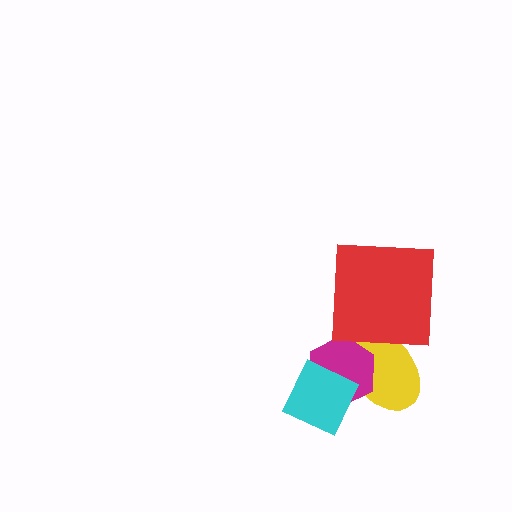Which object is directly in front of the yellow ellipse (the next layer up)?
The magenta hexagon is directly in front of the yellow ellipse.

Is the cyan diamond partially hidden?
No, no other shape covers it.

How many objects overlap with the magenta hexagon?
2 objects overlap with the magenta hexagon.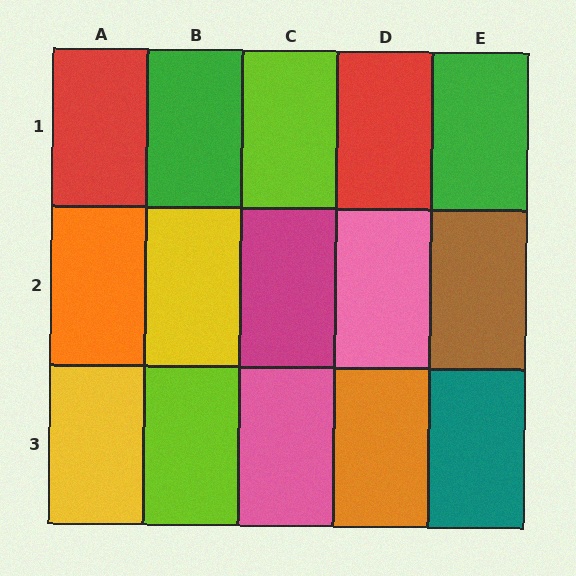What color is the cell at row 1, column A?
Red.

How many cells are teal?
1 cell is teal.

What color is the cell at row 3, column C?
Pink.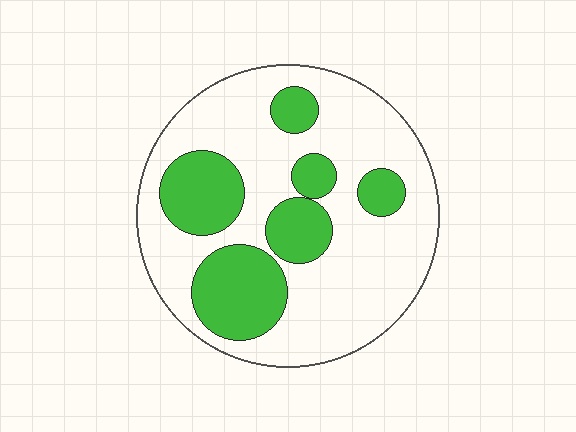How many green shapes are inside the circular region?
6.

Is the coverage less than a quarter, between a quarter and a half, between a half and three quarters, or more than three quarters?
Between a quarter and a half.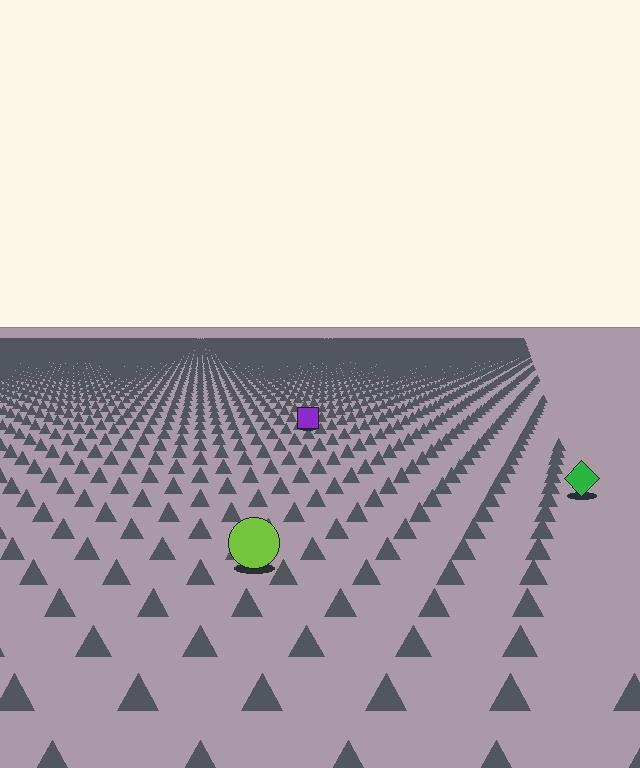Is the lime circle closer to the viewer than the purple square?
Yes. The lime circle is closer — you can tell from the texture gradient: the ground texture is coarser near it.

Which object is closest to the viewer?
The lime circle is closest. The texture marks near it are larger and more spread out.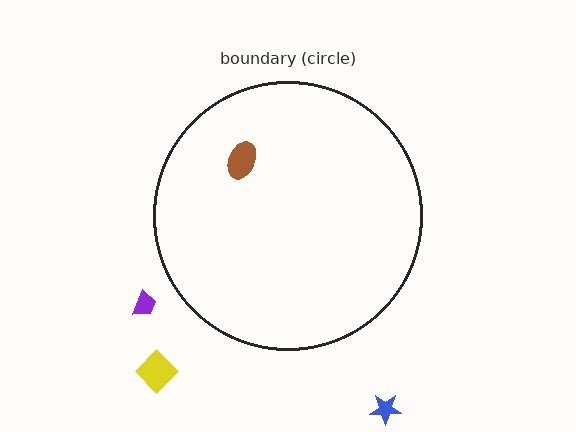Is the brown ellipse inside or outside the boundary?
Inside.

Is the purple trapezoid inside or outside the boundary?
Outside.